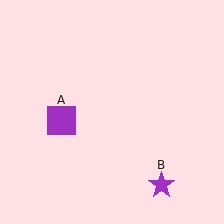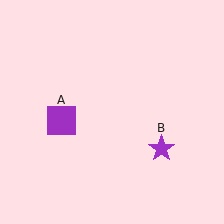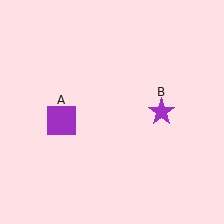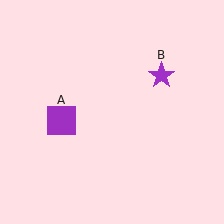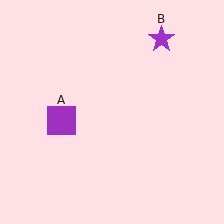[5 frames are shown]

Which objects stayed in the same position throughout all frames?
Purple square (object A) remained stationary.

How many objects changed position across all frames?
1 object changed position: purple star (object B).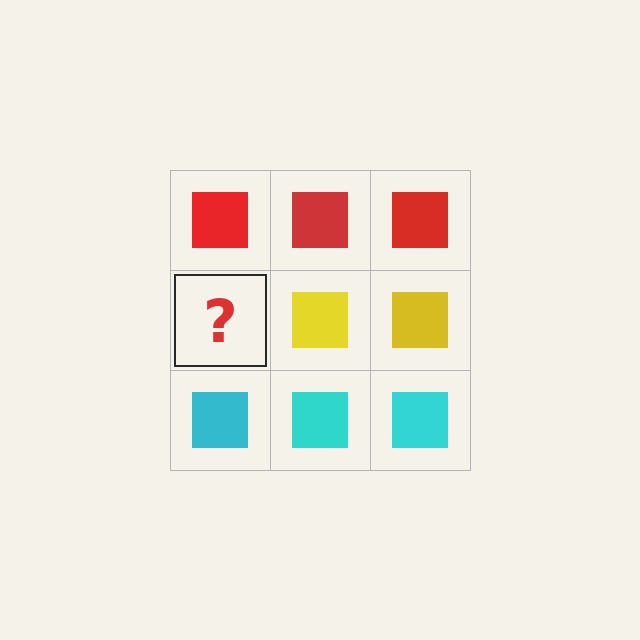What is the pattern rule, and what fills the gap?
The rule is that each row has a consistent color. The gap should be filled with a yellow square.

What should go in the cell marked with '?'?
The missing cell should contain a yellow square.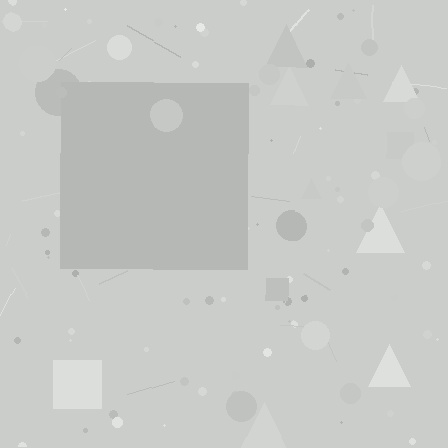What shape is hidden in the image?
A square is hidden in the image.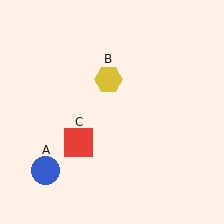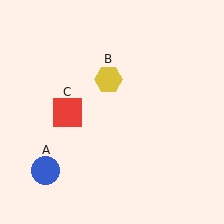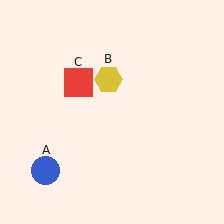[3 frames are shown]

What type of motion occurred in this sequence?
The red square (object C) rotated clockwise around the center of the scene.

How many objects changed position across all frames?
1 object changed position: red square (object C).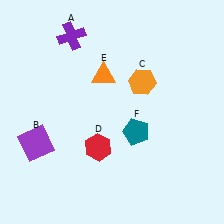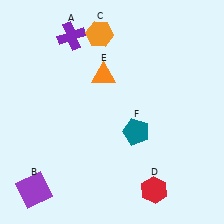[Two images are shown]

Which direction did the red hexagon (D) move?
The red hexagon (D) moved right.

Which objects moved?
The objects that moved are: the purple square (B), the orange hexagon (C), the red hexagon (D).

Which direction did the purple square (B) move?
The purple square (B) moved down.